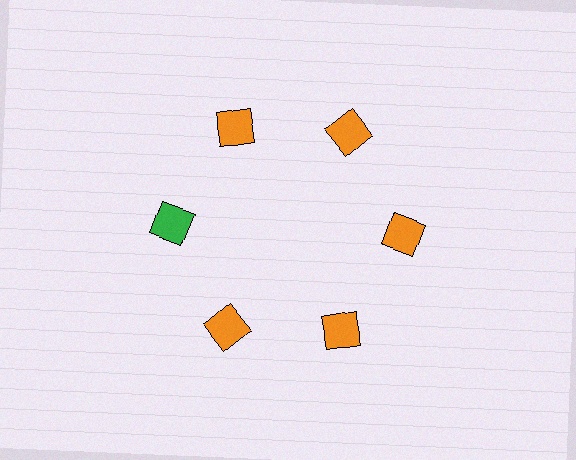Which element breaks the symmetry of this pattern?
The green diamond at roughly the 9 o'clock position breaks the symmetry. All other shapes are orange diamonds.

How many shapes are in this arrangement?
There are 6 shapes arranged in a ring pattern.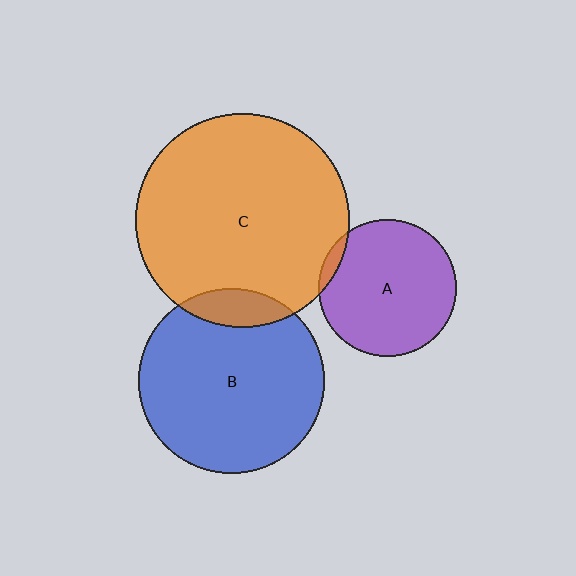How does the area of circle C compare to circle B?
Approximately 1.3 times.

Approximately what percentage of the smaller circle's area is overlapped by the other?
Approximately 10%.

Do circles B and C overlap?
Yes.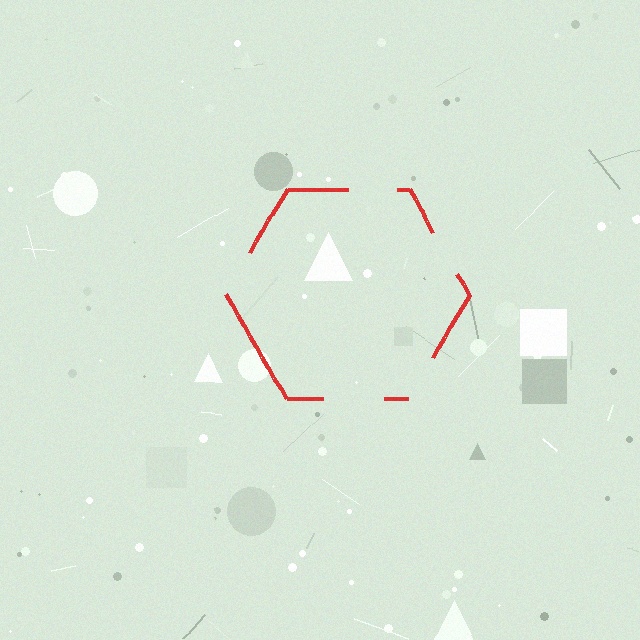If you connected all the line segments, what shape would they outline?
They would outline a hexagon.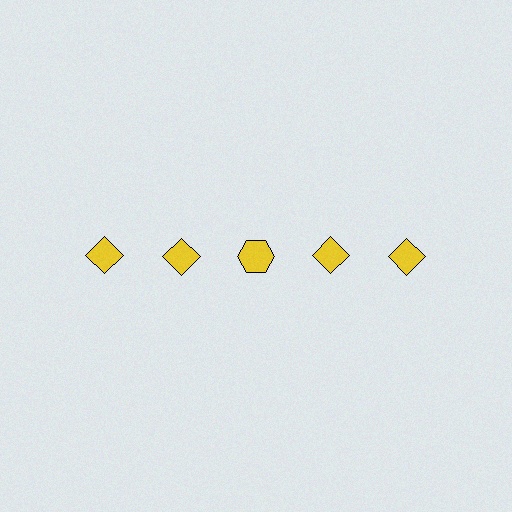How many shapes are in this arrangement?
There are 5 shapes arranged in a grid pattern.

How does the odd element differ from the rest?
It has a different shape: hexagon instead of diamond.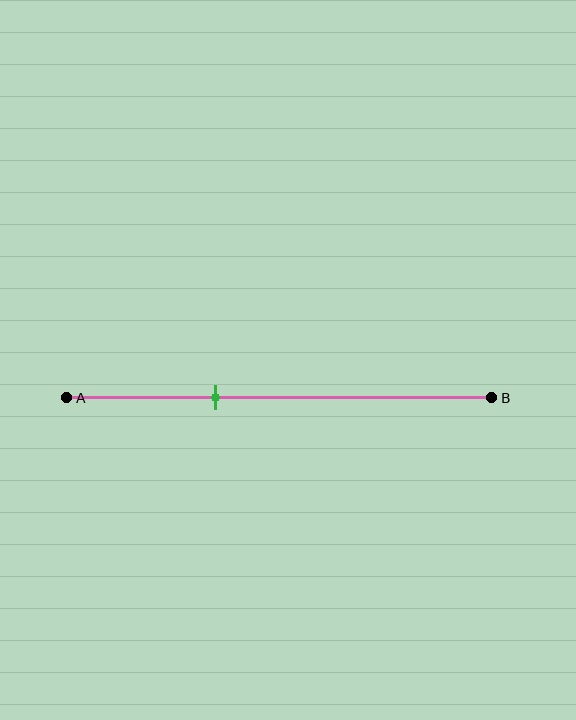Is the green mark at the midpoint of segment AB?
No, the mark is at about 35% from A, not at the 50% midpoint.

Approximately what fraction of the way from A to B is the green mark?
The green mark is approximately 35% of the way from A to B.